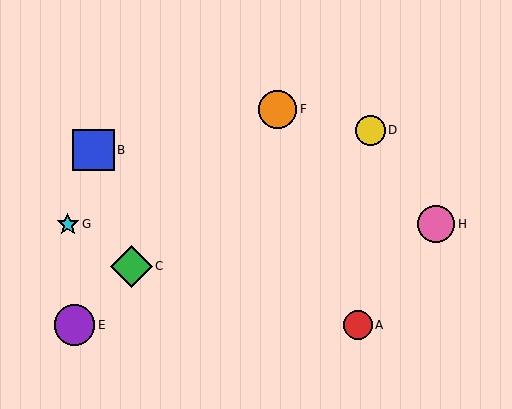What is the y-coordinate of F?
Object F is at y≈109.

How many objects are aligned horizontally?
2 objects (G, H) are aligned horizontally.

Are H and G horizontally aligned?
Yes, both are at y≈224.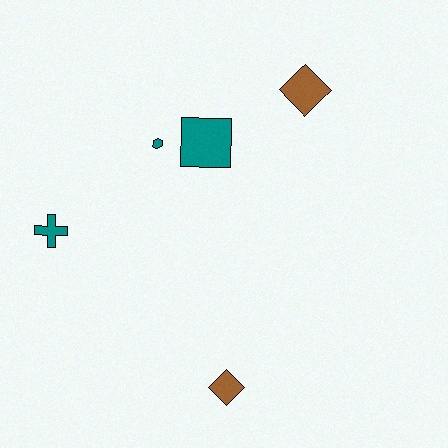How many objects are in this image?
There are 5 objects.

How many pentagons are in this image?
There are no pentagons.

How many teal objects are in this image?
There are 3 teal objects.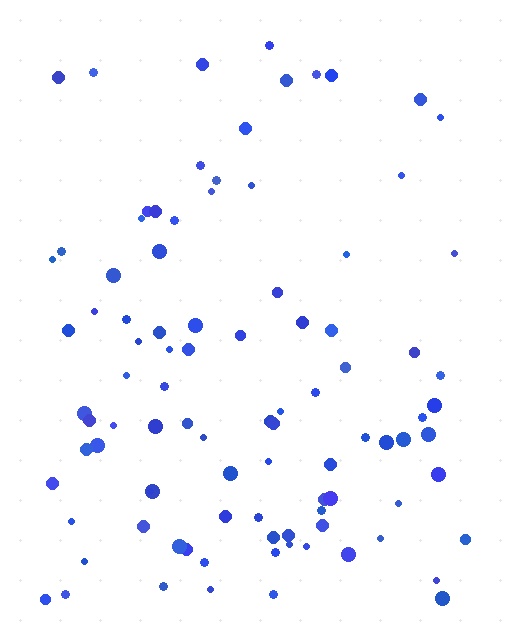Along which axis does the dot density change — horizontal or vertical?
Vertical.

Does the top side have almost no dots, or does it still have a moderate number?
Still a moderate number, just noticeably fewer than the bottom.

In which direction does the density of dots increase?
From top to bottom, with the bottom side densest.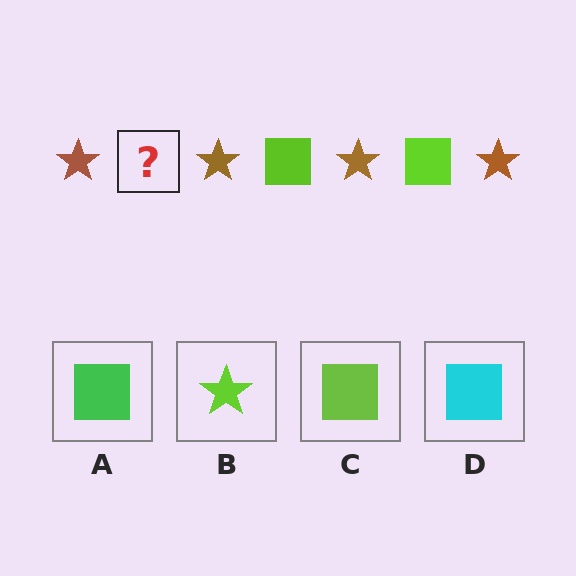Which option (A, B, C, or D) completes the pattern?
C.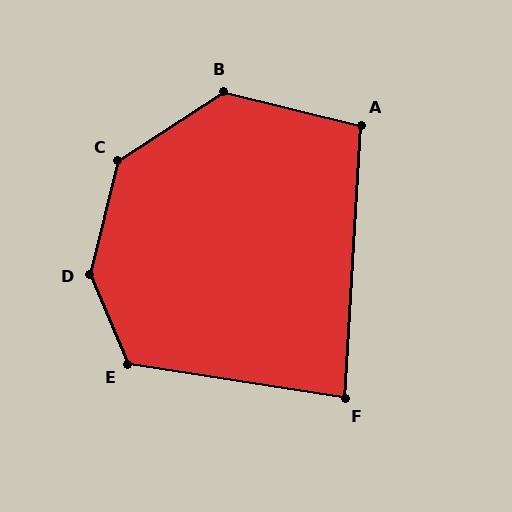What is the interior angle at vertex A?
Approximately 100 degrees (obtuse).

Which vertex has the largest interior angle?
D, at approximately 143 degrees.